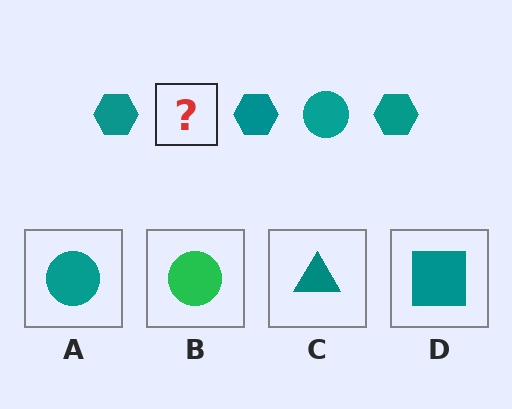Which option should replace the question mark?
Option A.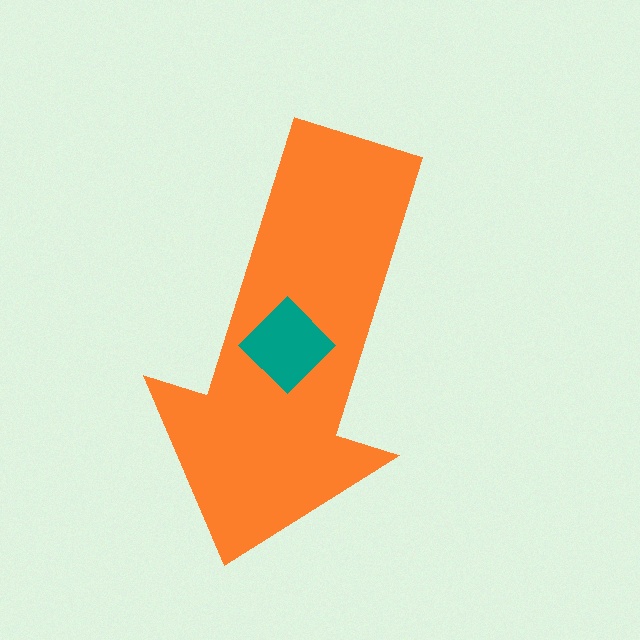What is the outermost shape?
The orange arrow.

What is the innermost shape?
The teal diamond.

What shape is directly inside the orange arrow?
The teal diamond.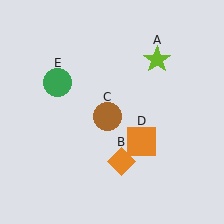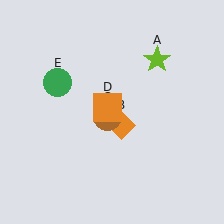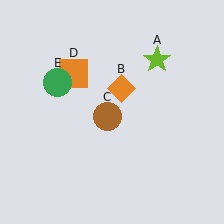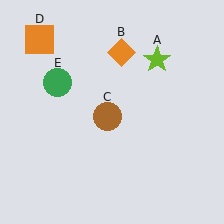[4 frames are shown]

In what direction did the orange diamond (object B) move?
The orange diamond (object B) moved up.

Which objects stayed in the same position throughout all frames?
Lime star (object A) and brown circle (object C) and green circle (object E) remained stationary.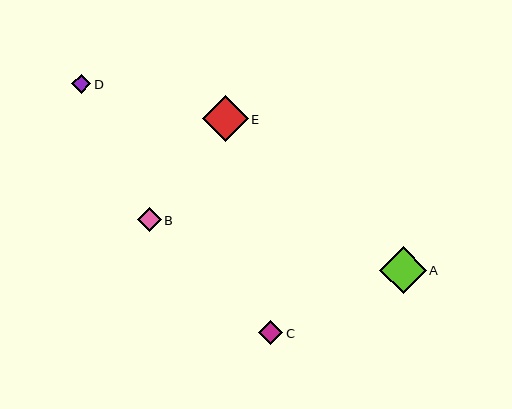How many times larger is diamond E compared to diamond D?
Diamond E is approximately 2.4 times the size of diamond D.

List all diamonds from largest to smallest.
From largest to smallest: A, E, C, B, D.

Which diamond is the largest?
Diamond A is the largest with a size of approximately 47 pixels.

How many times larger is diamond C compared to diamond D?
Diamond C is approximately 1.3 times the size of diamond D.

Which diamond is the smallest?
Diamond D is the smallest with a size of approximately 19 pixels.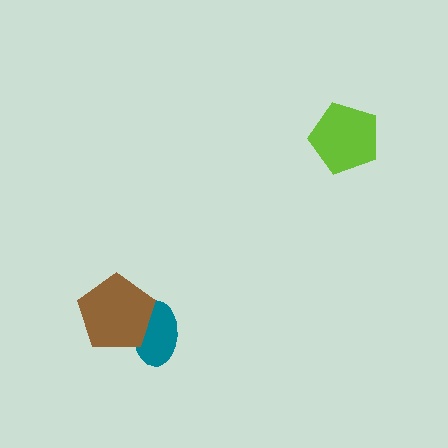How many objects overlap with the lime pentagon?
0 objects overlap with the lime pentagon.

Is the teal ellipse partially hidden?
Yes, it is partially covered by another shape.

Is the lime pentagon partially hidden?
No, no other shape covers it.